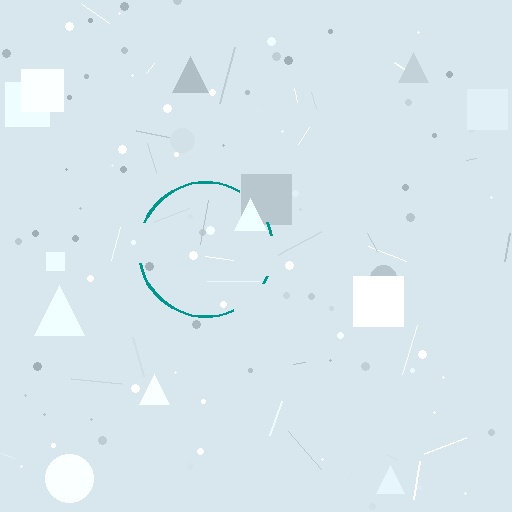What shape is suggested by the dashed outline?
The dashed outline suggests a circle.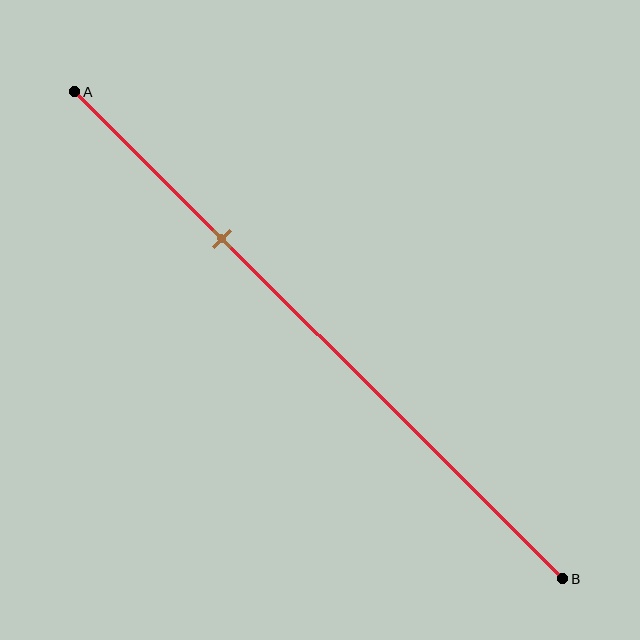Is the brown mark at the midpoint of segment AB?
No, the mark is at about 30% from A, not at the 50% midpoint.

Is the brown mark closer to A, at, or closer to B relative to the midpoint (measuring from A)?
The brown mark is closer to point A than the midpoint of segment AB.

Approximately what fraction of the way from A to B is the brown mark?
The brown mark is approximately 30% of the way from A to B.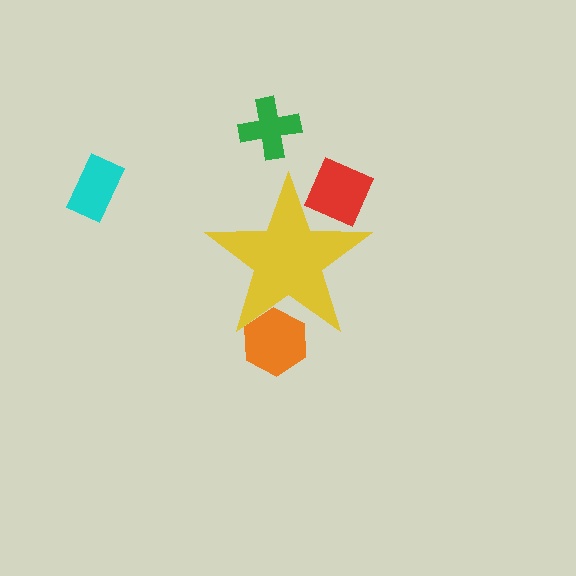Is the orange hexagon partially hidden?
Yes, the orange hexagon is partially hidden behind the yellow star.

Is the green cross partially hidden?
No, the green cross is fully visible.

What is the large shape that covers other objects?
A yellow star.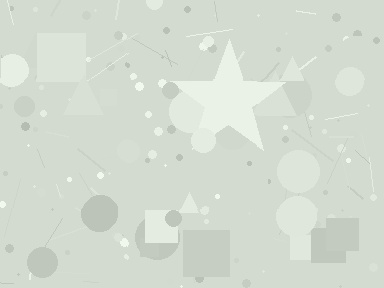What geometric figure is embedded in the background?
A star is embedded in the background.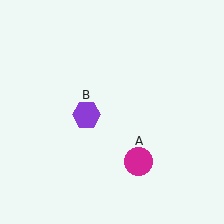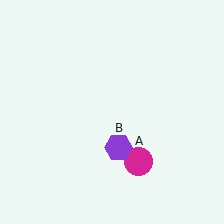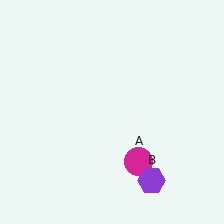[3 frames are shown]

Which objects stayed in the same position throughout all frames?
Magenta circle (object A) remained stationary.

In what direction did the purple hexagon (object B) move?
The purple hexagon (object B) moved down and to the right.